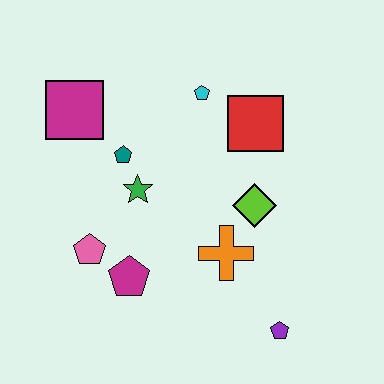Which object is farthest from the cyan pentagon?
The purple pentagon is farthest from the cyan pentagon.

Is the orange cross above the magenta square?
No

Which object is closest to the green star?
The teal pentagon is closest to the green star.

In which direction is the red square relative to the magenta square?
The red square is to the right of the magenta square.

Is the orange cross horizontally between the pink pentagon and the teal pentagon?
No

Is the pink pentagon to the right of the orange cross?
No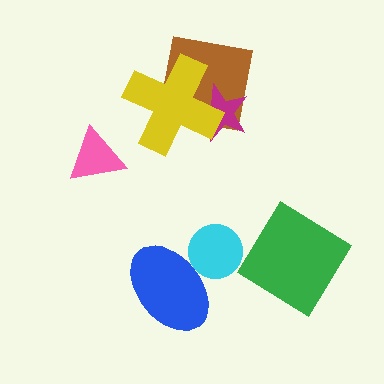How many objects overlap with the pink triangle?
0 objects overlap with the pink triangle.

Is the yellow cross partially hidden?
No, no other shape covers it.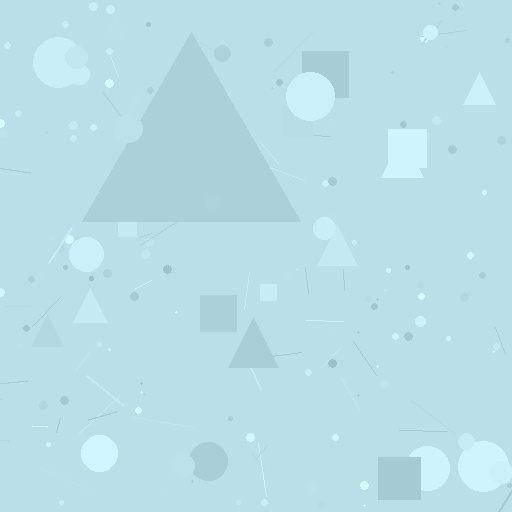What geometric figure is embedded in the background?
A triangle is embedded in the background.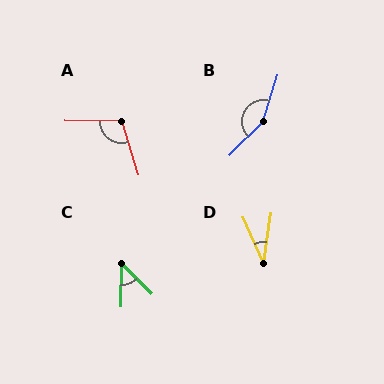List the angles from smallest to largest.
D (33°), C (46°), A (108°), B (152°).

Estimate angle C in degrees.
Approximately 46 degrees.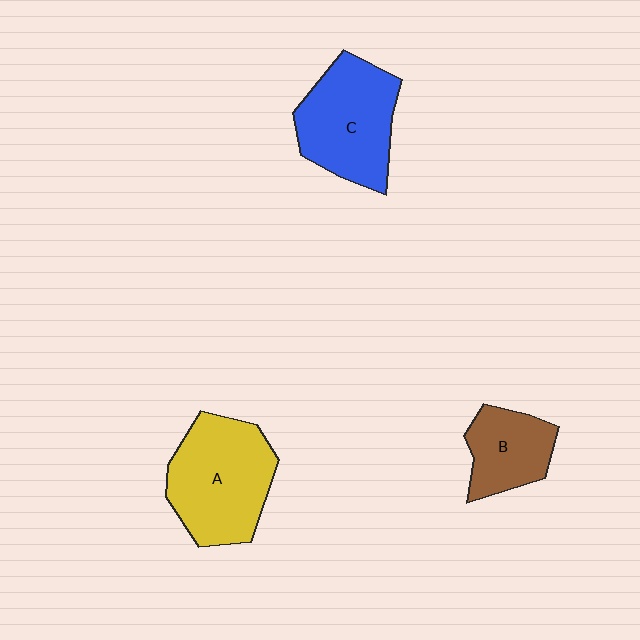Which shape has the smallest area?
Shape B (brown).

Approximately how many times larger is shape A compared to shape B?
Approximately 1.8 times.